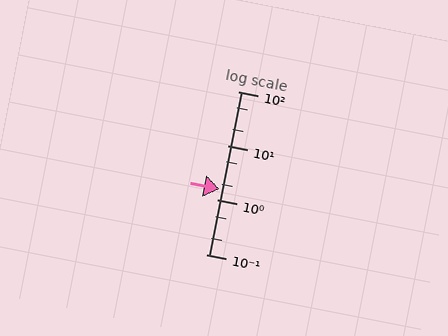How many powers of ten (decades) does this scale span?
The scale spans 3 decades, from 0.1 to 100.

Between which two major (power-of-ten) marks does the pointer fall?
The pointer is between 1 and 10.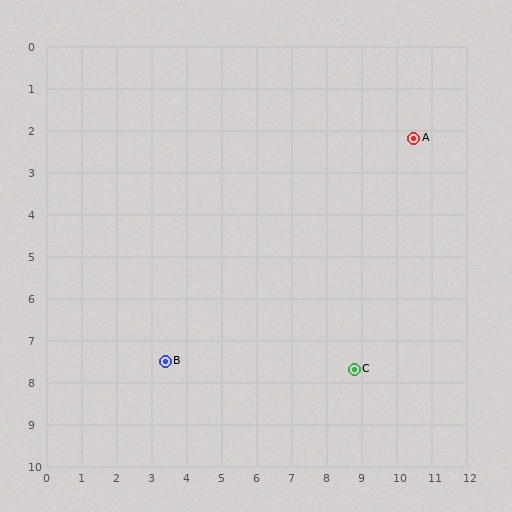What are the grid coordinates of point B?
Point B is at approximately (3.4, 7.5).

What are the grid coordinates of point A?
Point A is at approximately (10.5, 2.2).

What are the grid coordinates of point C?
Point C is at approximately (8.8, 7.7).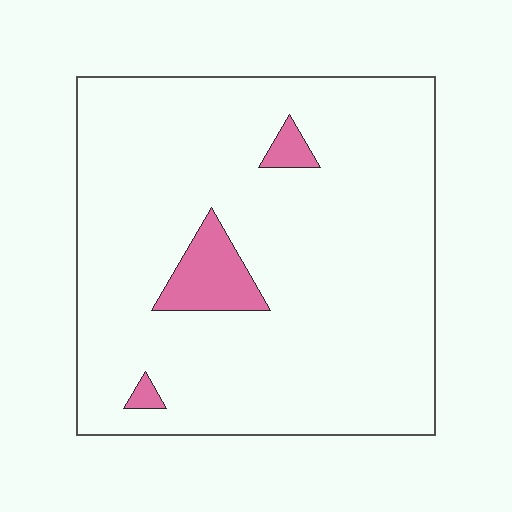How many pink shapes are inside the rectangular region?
3.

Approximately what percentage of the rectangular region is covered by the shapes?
Approximately 5%.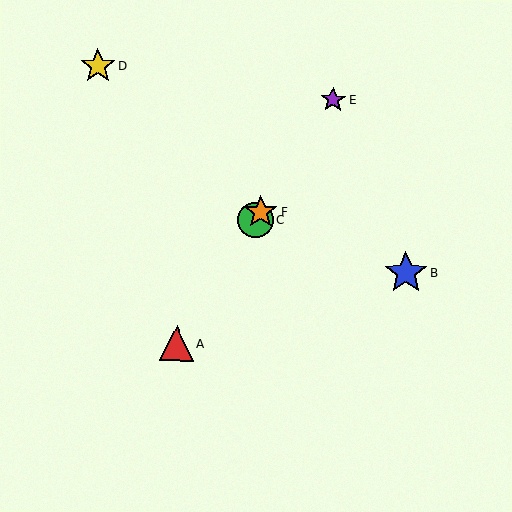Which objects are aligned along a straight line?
Objects A, C, E, F are aligned along a straight line.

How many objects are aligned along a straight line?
4 objects (A, C, E, F) are aligned along a straight line.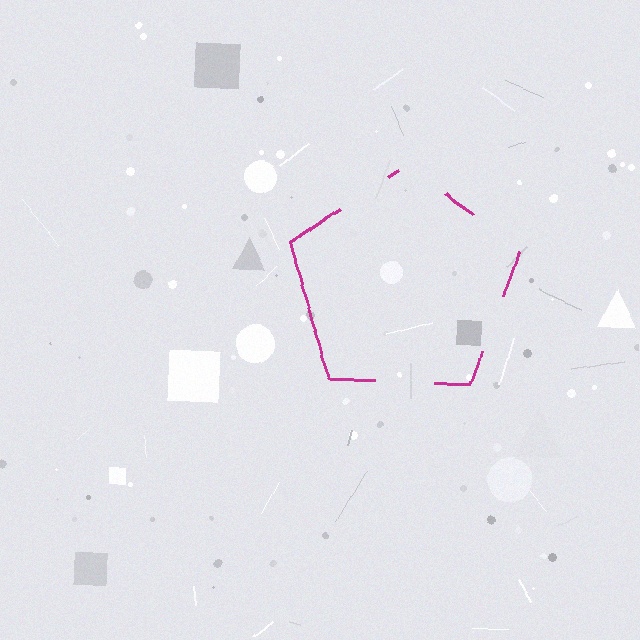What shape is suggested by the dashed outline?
The dashed outline suggests a pentagon.